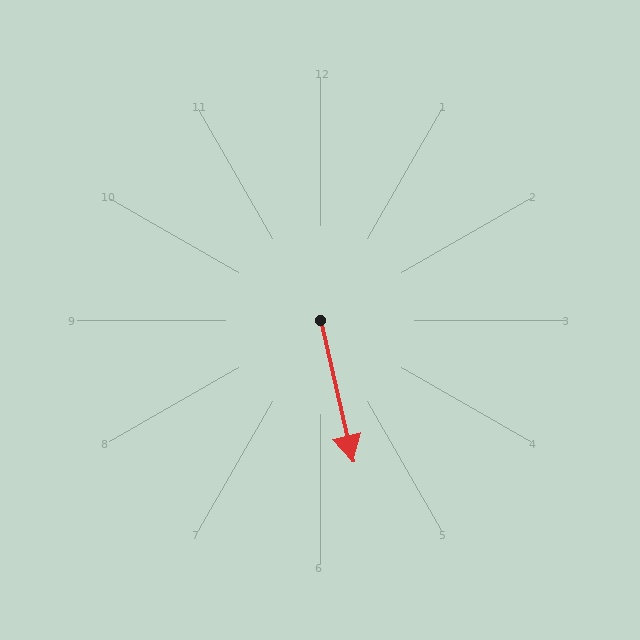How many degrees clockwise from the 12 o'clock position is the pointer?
Approximately 167 degrees.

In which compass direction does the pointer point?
South.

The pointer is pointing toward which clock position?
Roughly 6 o'clock.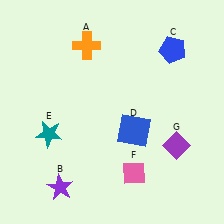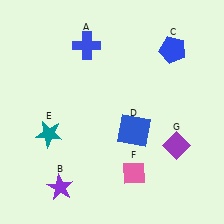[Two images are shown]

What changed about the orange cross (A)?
In Image 1, A is orange. In Image 2, it changed to blue.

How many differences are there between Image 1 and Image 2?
There is 1 difference between the two images.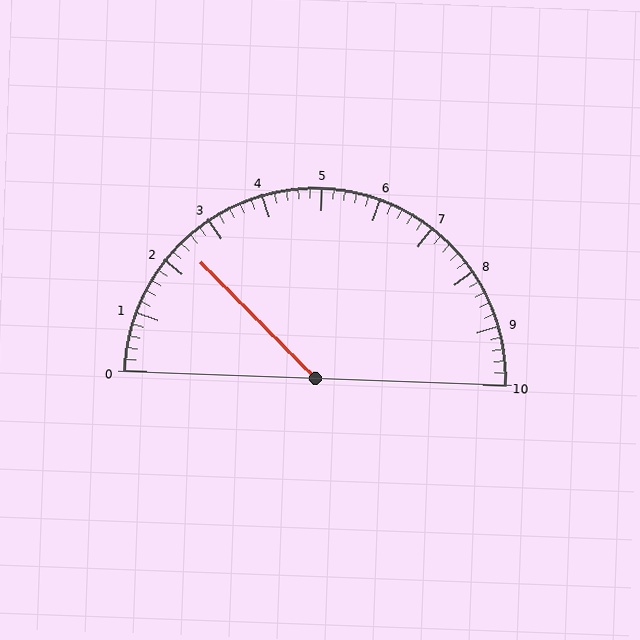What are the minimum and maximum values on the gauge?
The gauge ranges from 0 to 10.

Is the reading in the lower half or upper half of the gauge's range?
The reading is in the lower half of the range (0 to 10).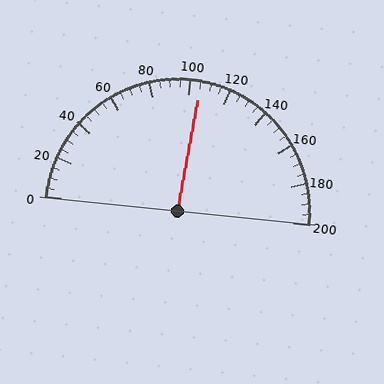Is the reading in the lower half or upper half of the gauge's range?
The reading is in the upper half of the range (0 to 200).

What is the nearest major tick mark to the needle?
The nearest major tick mark is 100.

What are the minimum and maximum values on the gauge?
The gauge ranges from 0 to 200.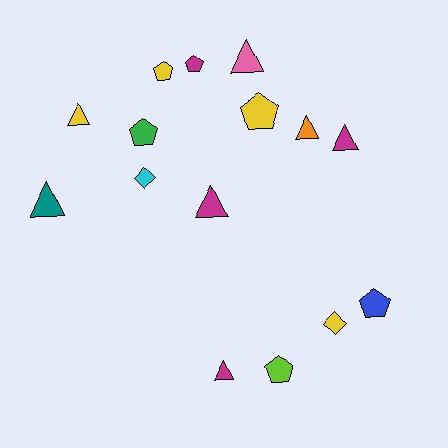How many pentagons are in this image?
There are 6 pentagons.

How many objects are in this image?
There are 15 objects.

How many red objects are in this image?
There are no red objects.